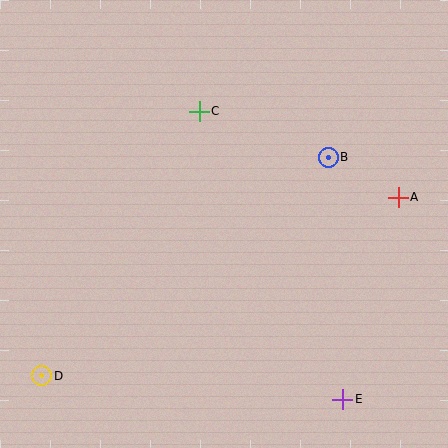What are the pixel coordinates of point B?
Point B is at (328, 157).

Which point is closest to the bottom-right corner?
Point E is closest to the bottom-right corner.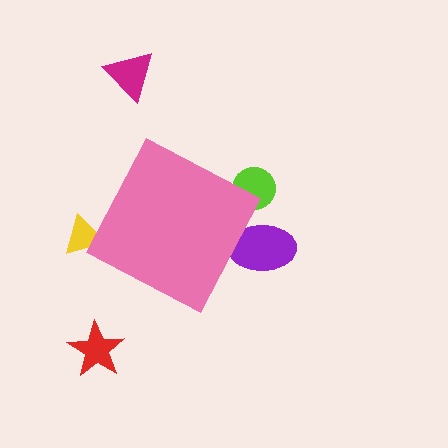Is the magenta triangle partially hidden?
No, the magenta triangle is fully visible.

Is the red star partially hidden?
No, the red star is fully visible.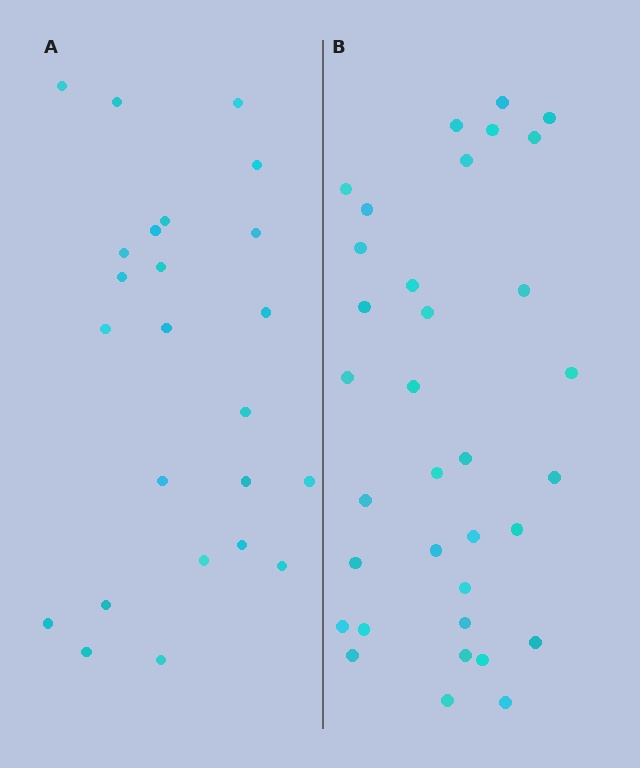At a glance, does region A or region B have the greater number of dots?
Region B (the right region) has more dots.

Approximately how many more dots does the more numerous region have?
Region B has roughly 10 or so more dots than region A.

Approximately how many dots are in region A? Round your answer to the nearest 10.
About 20 dots. (The exact count is 24, which rounds to 20.)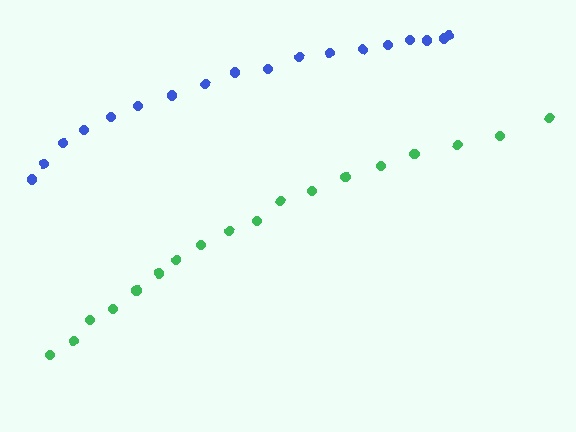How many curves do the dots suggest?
There are 2 distinct paths.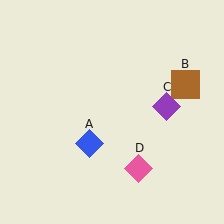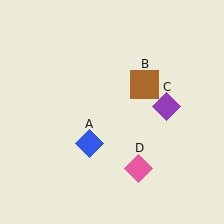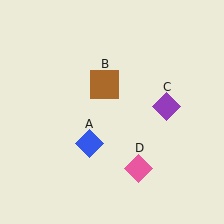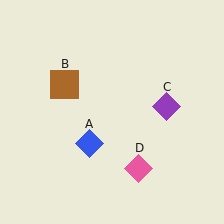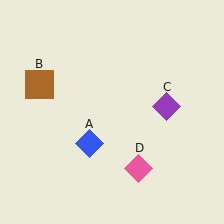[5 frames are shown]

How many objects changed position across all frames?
1 object changed position: brown square (object B).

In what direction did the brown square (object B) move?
The brown square (object B) moved left.